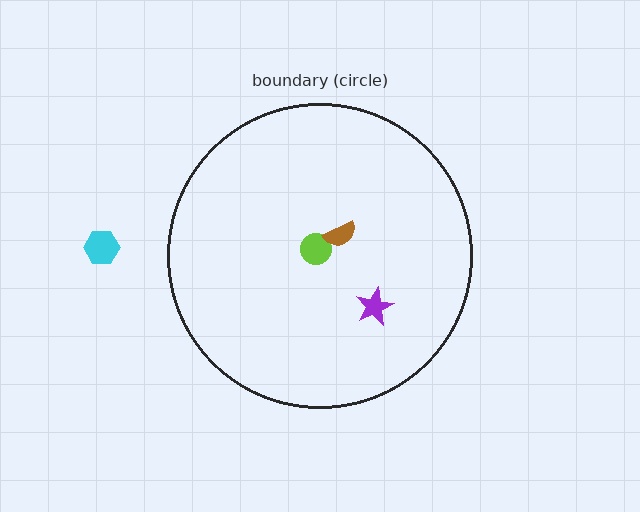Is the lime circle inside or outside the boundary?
Inside.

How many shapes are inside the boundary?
3 inside, 1 outside.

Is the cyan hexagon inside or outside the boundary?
Outside.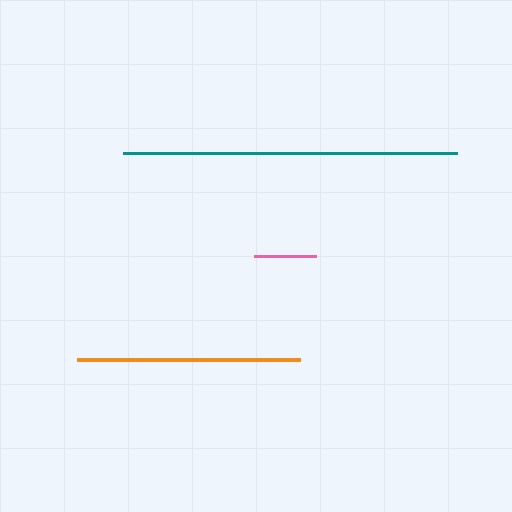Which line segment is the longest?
The teal line is the longest at approximately 334 pixels.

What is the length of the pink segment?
The pink segment is approximately 62 pixels long.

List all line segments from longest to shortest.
From longest to shortest: teal, orange, pink.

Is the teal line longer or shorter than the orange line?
The teal line is longer than the orange line.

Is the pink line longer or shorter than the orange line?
The orange line is longer than the pink line.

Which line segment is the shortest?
The pink line is the shortest at approximately 62 pixels.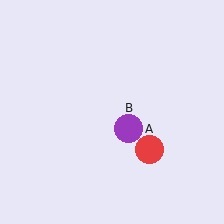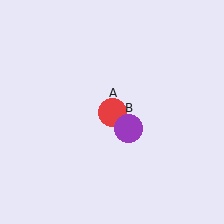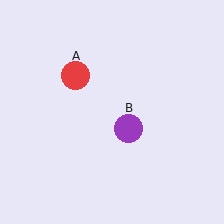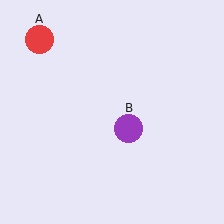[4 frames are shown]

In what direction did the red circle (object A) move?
The red circle (object A) moved up and to the left.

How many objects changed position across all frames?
1 object changed position: red circle (object A).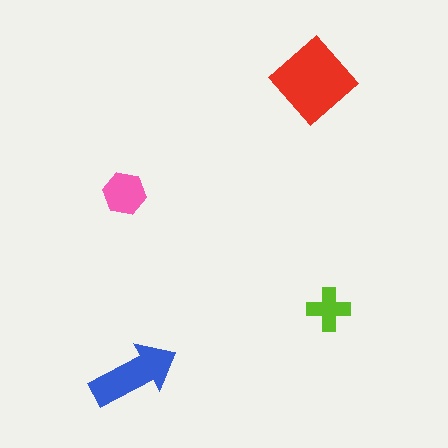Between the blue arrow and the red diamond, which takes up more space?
The red diamond.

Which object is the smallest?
The lime cross.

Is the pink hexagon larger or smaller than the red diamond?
Smaller.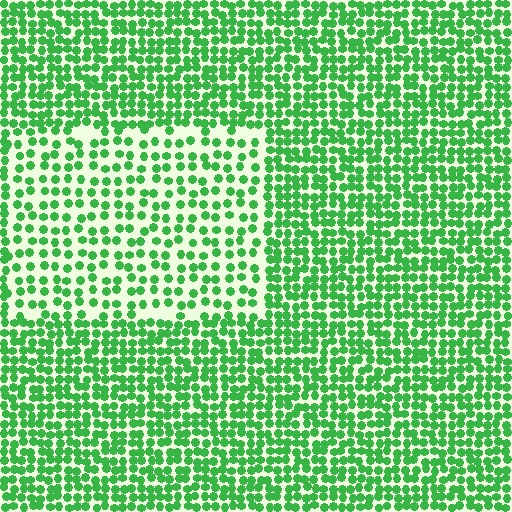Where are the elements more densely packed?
The elements are more densely packed outside the rectangle boundary.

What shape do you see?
I see a rectangle.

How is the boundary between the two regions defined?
The boundary is defined by a change in element density (approximately 1.8x ratio). All elements are the same color, size, and shape.